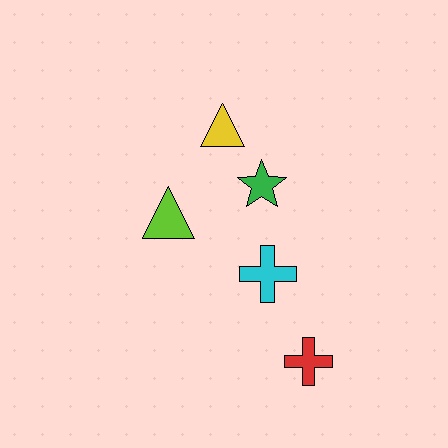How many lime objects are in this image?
There is 1 lime object.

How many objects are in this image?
There are 5 objects.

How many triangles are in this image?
There are 2 triangles.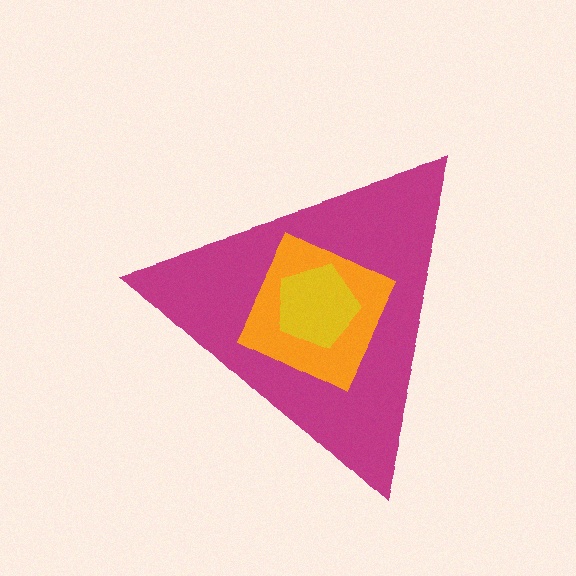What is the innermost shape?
The yellow pentagon.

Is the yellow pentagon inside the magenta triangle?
Yes.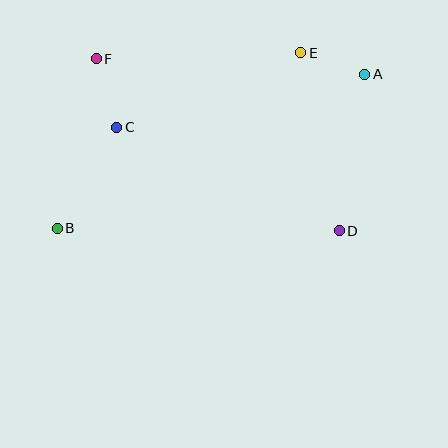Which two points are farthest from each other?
Points A and B are farthest from each other.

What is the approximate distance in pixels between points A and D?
The distance between A and D is approximately 159 pixels.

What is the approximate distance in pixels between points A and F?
The distance between A and F is approximately 269 pixels.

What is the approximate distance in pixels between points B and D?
The distance between B and D is approximately 282 pixels.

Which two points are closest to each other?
Points A and E are closest to each other.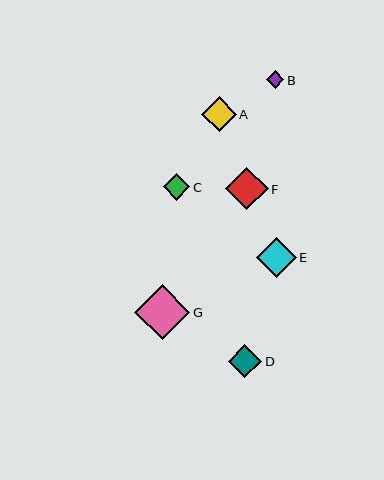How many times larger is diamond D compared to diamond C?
Diamond D is approximately 1.3 times the size of diamond C.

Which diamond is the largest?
Diamond G is the largest with a size of approximately 55 pixels.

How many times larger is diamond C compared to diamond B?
Diamond C is approximately 1.5 times the size of diamond B.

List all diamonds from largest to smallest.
From largest to smallest: G, F, E, A, D, C, B.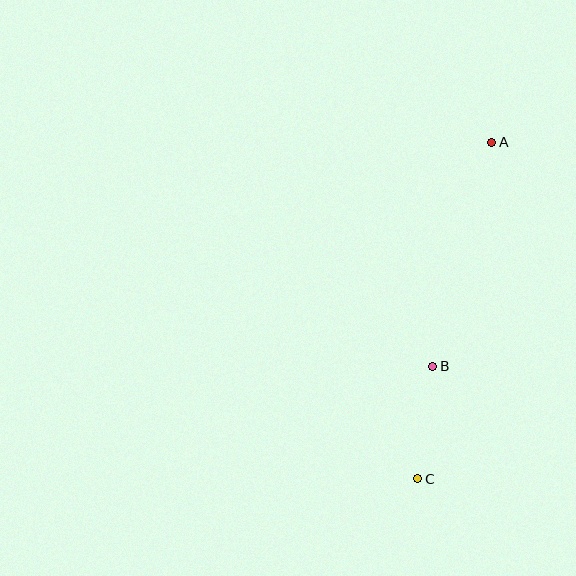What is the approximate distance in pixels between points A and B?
The distance between A and B is approximately 231 pixels.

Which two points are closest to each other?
Points B and C are closest to each other.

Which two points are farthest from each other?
Points A and C are farthest from each other.